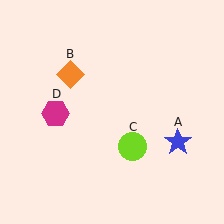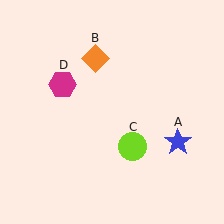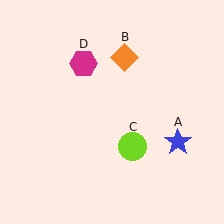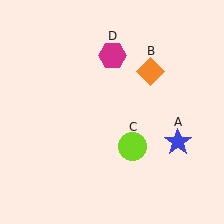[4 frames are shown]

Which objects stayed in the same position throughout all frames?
Blue star (object A) and lime circle (object C) remained stationary.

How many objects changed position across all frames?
2 objects changed position: orange diamond (object B), magenta hexagon (object D).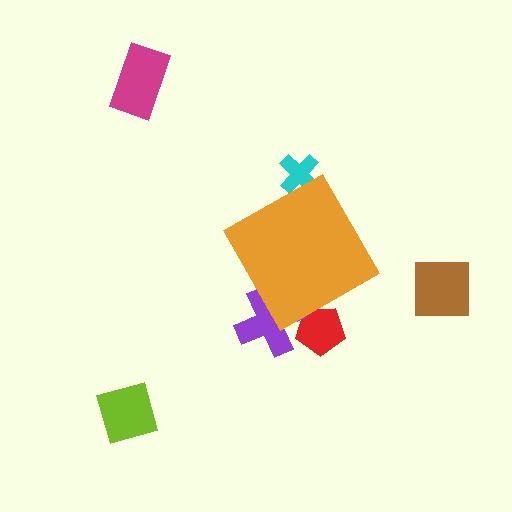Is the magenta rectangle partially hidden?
No, the magenta rectangle is fully visible.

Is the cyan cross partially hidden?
Yes, the cyan cross is partially hidden behind the orange diamond.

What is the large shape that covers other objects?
An orange diamond.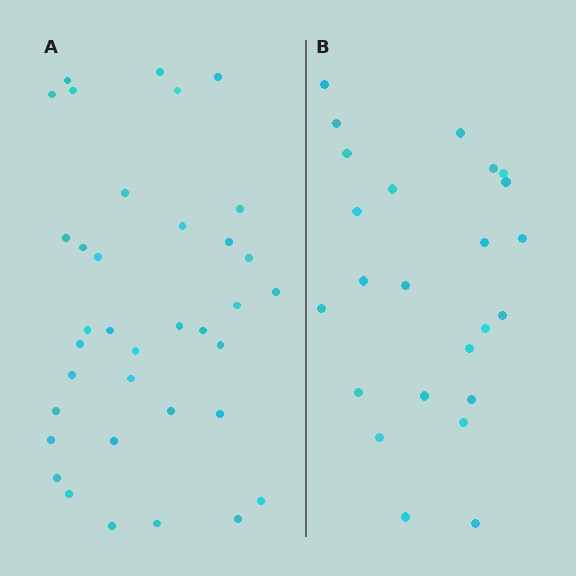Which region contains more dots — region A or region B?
Region A (the left region) has more dots.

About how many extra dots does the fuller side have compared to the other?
Region A has roughly 12 or so more dots than region B.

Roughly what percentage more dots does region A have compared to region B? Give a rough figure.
About 50% more.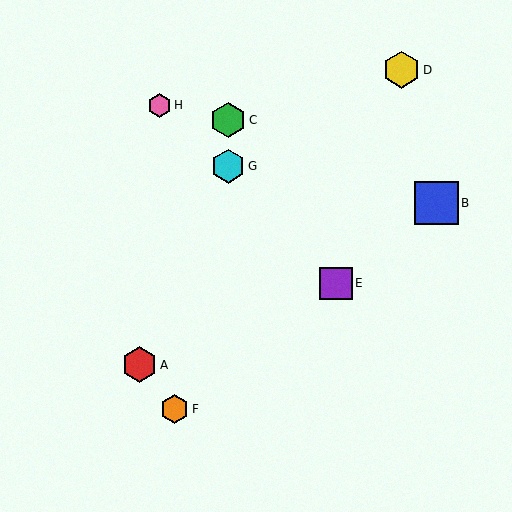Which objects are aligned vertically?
Objects C, G are aligned vertically.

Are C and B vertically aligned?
No, C is at x≈228 and B is at x≈437.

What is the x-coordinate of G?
Object G is at x≈228.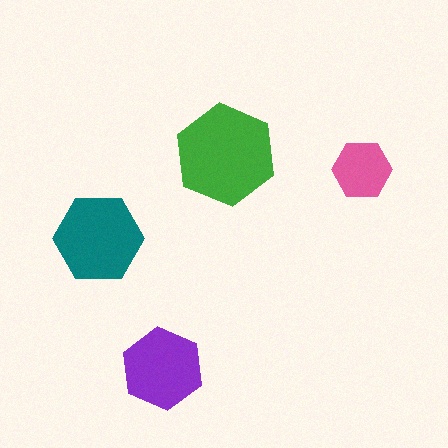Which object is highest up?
The green hexagon is topmost.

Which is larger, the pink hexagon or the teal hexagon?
The teal one.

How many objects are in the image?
There are 4 objects in the image.